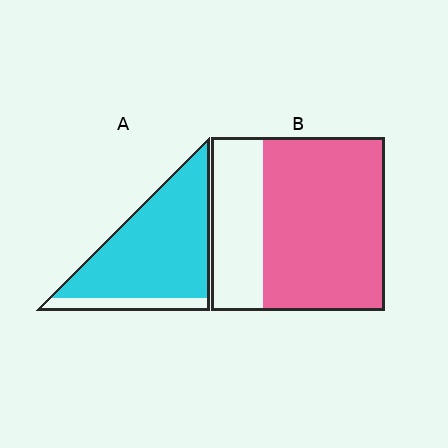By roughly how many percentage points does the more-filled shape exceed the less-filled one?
By roughly 15 percentage points (A over B).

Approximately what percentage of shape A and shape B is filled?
A is approximately 85% and B is approximately 70%.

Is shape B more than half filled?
Yes.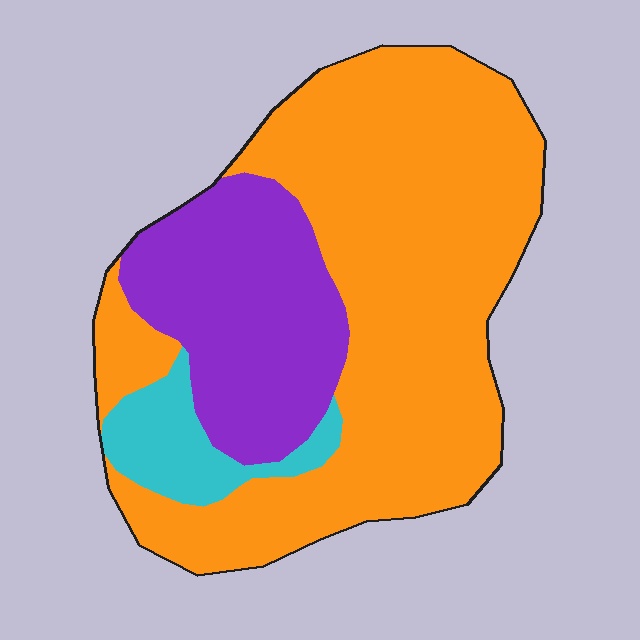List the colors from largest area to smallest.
From largest to smallest: orange, purple, cyan.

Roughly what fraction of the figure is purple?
Purple takes up about one quarter (1/4) of the figure.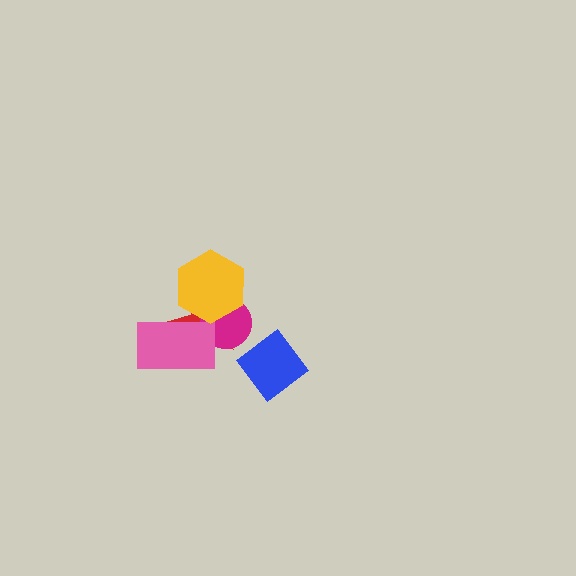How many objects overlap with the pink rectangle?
2 objects overlap with the pink rectangle.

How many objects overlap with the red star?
3 objects overlap with the red star.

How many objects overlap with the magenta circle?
3 objects overlap with the magenta circle.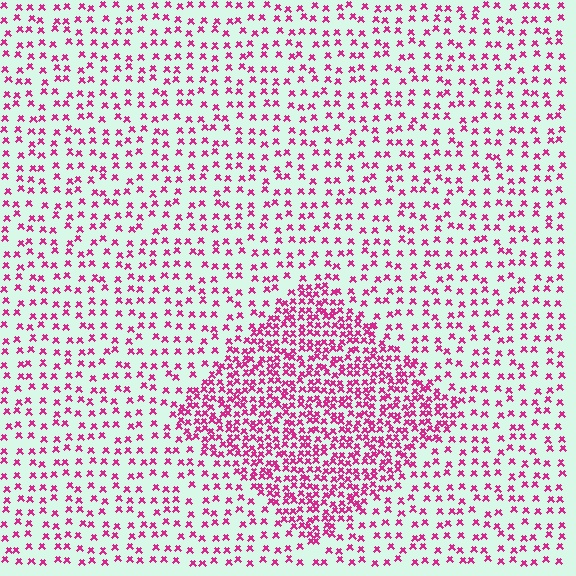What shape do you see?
I see a diamond.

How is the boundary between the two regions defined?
The boundary is defined by a change in element density (approximately 2.4x ratio). All elements are the same color, size, and shape.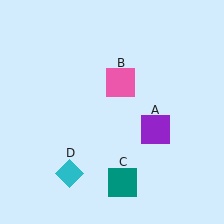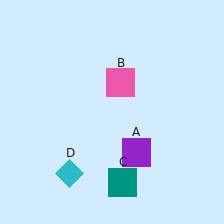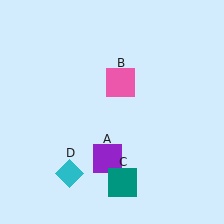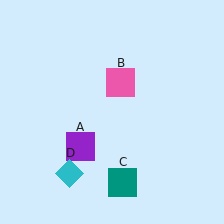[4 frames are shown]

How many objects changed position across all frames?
1 object changed position: purple square (object A).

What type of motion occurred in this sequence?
The purple square (object A) rotated clockwise around the center of the scene.